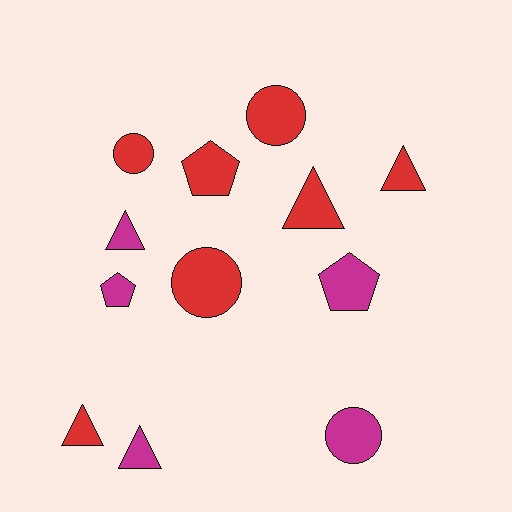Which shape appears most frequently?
Triangle, with 5 objects.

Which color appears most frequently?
Red, with 7 objects.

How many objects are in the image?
There are 12 objects.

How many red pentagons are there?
There is 1 red pentagon.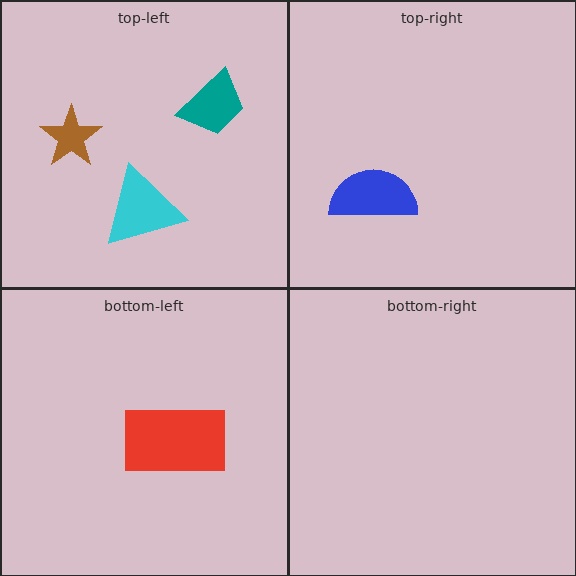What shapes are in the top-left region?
The brown star, the teal trapezoid, the cyan triangle.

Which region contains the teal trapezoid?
The top-left region.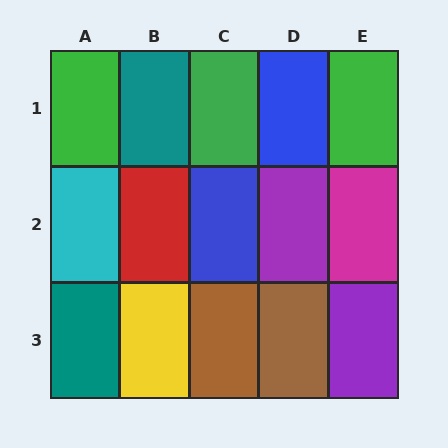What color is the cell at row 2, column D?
Purple.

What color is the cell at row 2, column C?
Blue.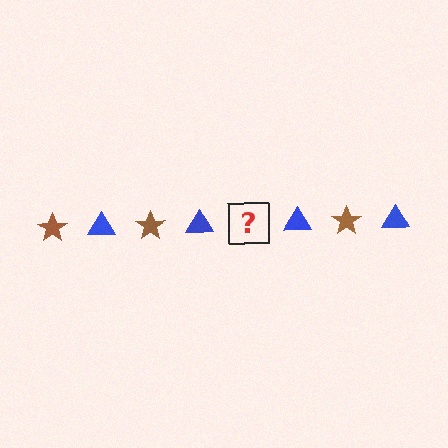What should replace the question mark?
The question mark should be replaced with a brown star.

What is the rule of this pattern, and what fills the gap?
The rule is that the pattern alternates between brown star and blue triangle. The gap should be filled with a brown star.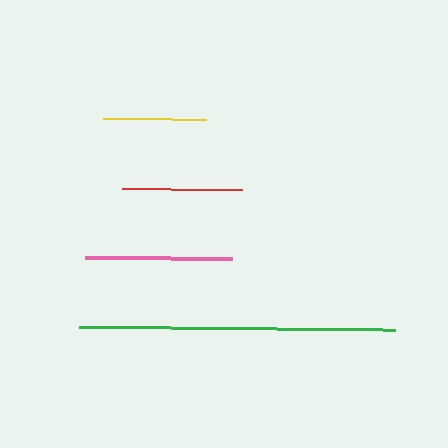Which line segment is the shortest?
The yellow line is the shortest at approximately 102 pixels.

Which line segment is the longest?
The green line is the longest at approximately 315 pixels.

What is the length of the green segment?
The green segment is approximately 315 pixels long.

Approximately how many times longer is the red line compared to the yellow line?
The red line is approximately 1.2 times the length of the yellow line.